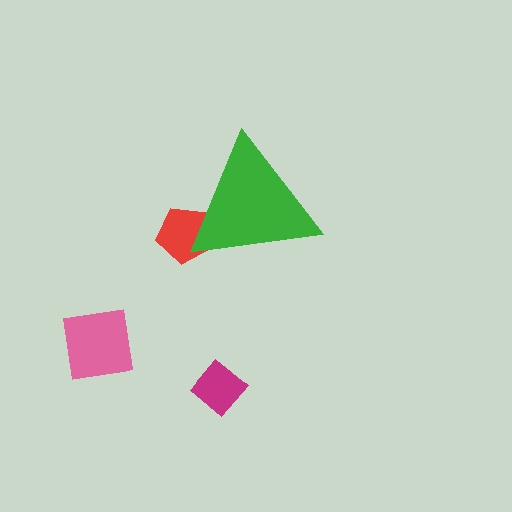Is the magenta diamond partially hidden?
No, the magenta diamond is fully visible.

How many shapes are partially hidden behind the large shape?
1 shape is partially hidden.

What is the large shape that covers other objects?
A green triangle.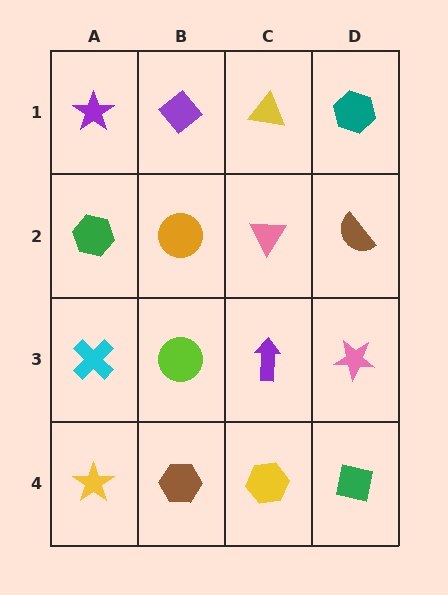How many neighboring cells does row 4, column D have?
2.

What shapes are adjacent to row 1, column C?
A pink triangle (row 2, column C), a purple diamond (row 1, column B), a teal hexagon (row 1, column D).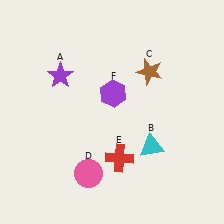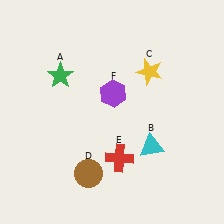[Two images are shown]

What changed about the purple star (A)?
In Image 1, A is purple. In Image 2, it changed to green.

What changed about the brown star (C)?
In Image 1, C is brown. In Image 2, it changed to yellow.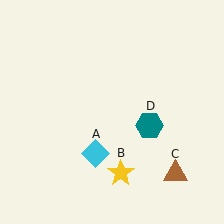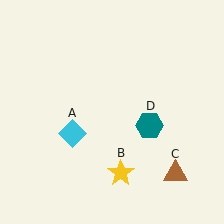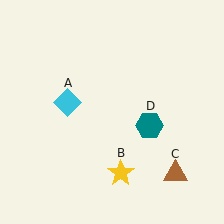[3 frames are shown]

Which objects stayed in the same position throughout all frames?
Yellow star (object B) and brown triangle (object C) and teal hexagon (object D) remained stationary.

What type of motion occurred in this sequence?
The cyan diamond (object A) rotated clockwise around the center of the scene.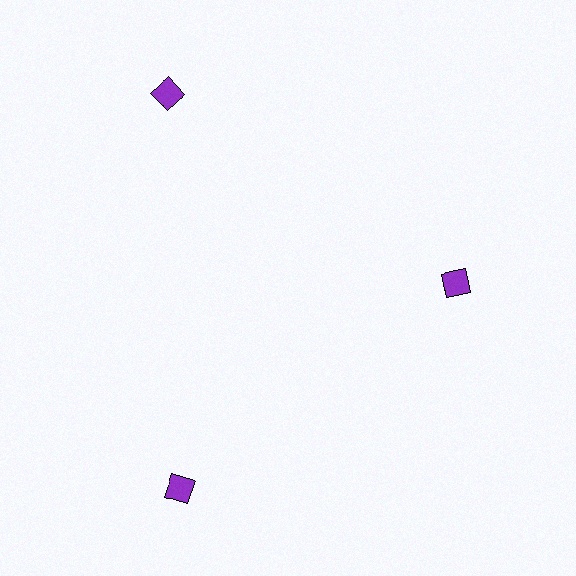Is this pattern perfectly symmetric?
No. The 3 purple squares are arranged in a ring, but one element near the 3 o'clock position is pulled inward toward the center, breaking the 3-fold rotational symmetry.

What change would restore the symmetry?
The symmetry would be restored by moving it outward, back onto the ring so that all 3 squares sit at equal angles and equal distance from the center.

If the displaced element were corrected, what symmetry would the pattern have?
It would have 3-fold rotational symmetry — the pattern would map onto itself every 120 degrees.